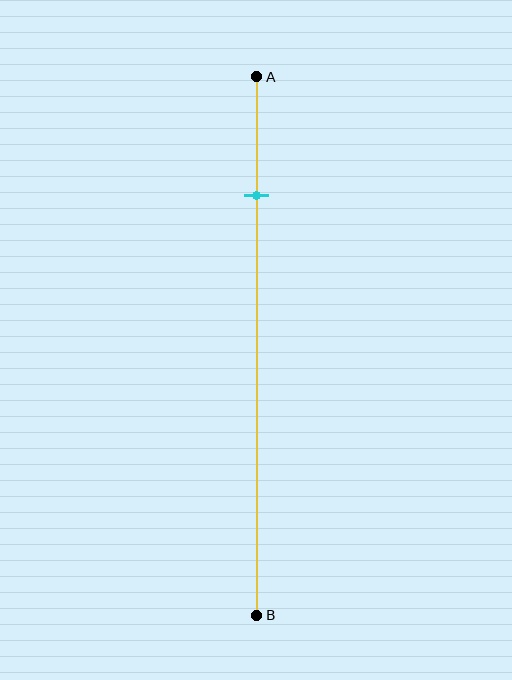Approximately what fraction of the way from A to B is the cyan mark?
The cyan mark is approximately 20% of the way from A to B.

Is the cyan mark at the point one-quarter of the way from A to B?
No, the mark is at about 20% from A, not at the 25% one-quarter point.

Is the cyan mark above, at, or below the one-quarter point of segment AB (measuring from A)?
The cyan mark is above the one-quarter point of segment AB.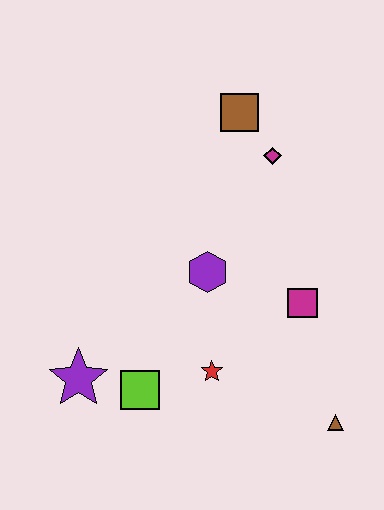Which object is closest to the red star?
The lime square is closest to the red star.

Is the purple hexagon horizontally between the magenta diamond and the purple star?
Yes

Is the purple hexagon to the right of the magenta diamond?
No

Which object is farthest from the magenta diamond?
The purple star is farthest from the magenta diamond.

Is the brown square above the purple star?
Yes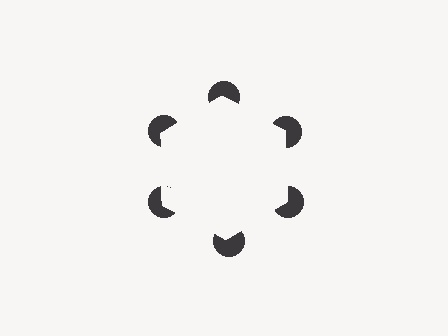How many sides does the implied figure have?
6 sides.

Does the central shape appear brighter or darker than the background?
It typically appears slightly brighter than the background, even though no actual brightness change is drawn.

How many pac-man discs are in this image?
There are 6 — one at each vertex of the illusory hexagon.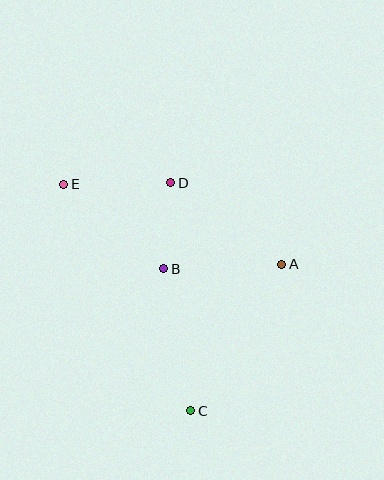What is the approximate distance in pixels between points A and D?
The distance between A and D is approximately 138 pixels.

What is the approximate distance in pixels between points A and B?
The distance between A and B is approximately 118 pixels.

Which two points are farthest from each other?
Points C and E are farthest from each other.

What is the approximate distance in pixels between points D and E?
The distance between D and E is approximately 107 pixels.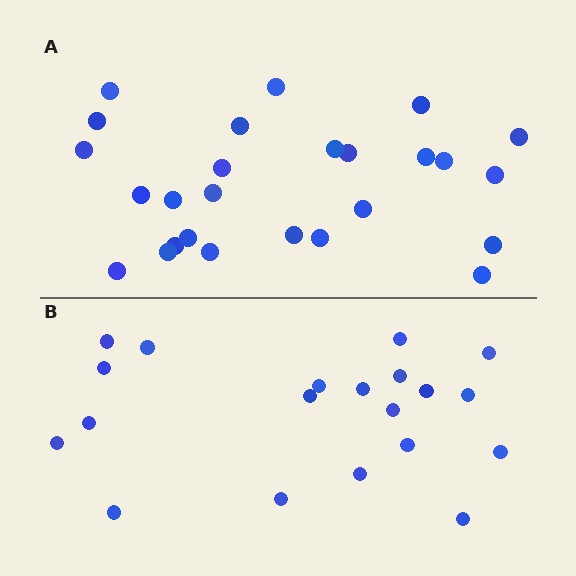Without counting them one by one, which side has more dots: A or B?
Region A (the top region) has more dots.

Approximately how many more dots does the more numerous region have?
Region A has about 6 more dots than region B.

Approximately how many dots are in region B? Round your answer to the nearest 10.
About 20 dots.